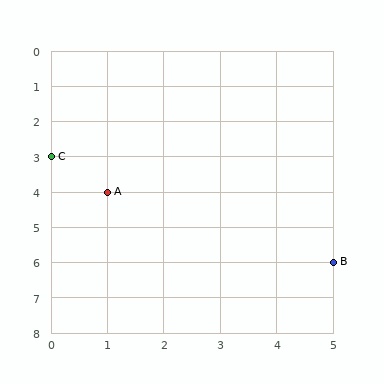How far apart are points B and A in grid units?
Points B and A are 4 columns and 2 rows apart (about 4.5 grid units diagonally).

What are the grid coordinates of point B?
Point B is at grid coordinates (5, 6).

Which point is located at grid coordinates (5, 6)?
Point B is at (5, 6).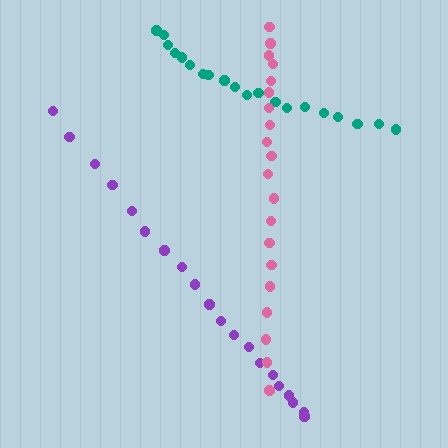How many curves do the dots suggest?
There are 3 distinct paths.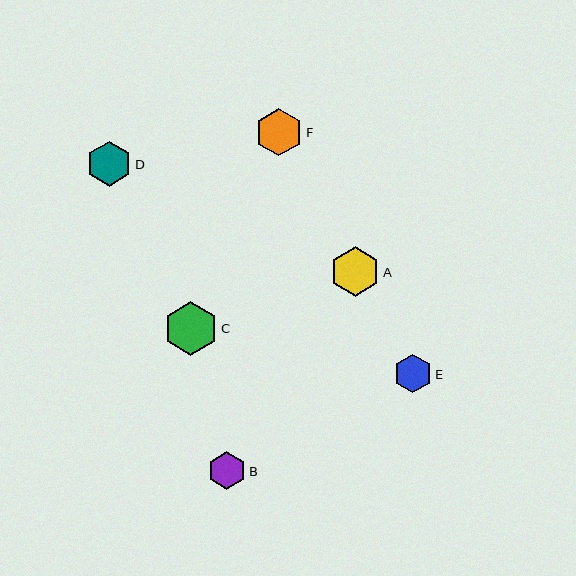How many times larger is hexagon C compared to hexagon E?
Hexagon C is approximately 1.4 times the size of hexagon E.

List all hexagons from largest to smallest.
From largest to smallest: C, A, F, D, E, B.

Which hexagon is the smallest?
Hexagon B is the smallest with a size of approximately 37 pixels.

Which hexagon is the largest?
Hexagon C is the largest with a size of approximately 54 pixels.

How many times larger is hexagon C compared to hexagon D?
Hexagon C is approximately 1.2 times the size of hexagon D.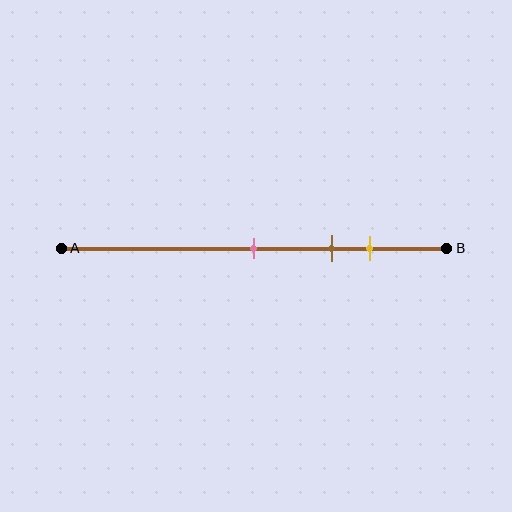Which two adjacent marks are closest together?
The brown and yellow marks are the closest adjacent pair.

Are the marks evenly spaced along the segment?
Yes, the marks are approximately evenly spaced.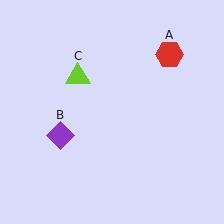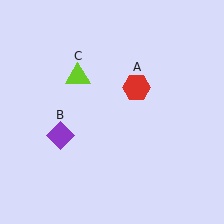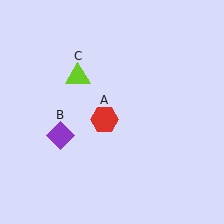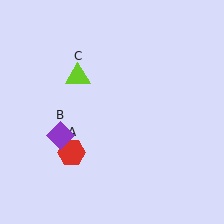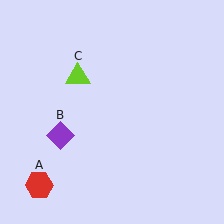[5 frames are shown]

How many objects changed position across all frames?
1 object changed position: red hexagon (object A).